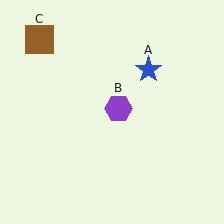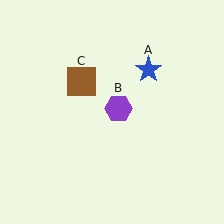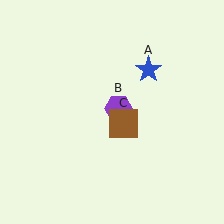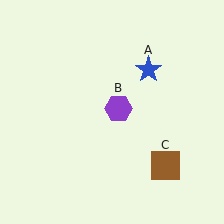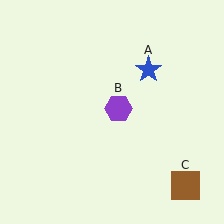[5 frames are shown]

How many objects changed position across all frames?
1 object changed position: brown square (object C).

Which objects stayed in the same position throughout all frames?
Blue star (object A) and purple hexagon (object B) remained stationary.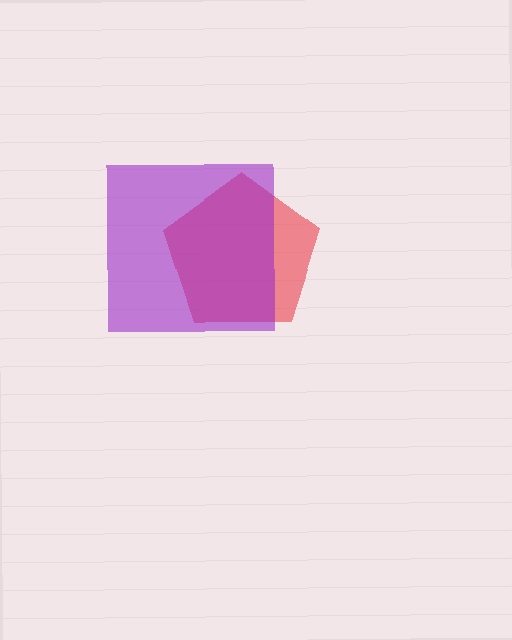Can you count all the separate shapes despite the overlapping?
Yes, there are 2 separate shapes.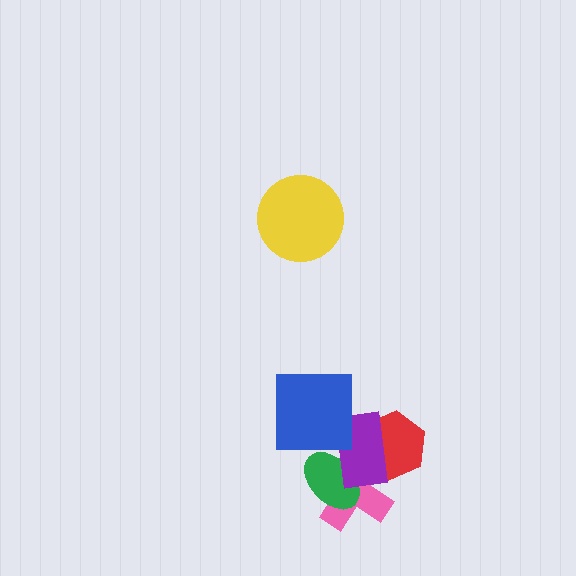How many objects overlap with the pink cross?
3 objects overlap with the pink cross.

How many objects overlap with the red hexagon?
2 objects overlap with the red hexagon.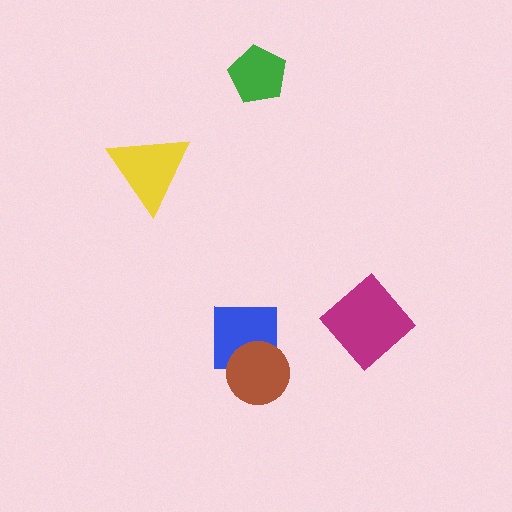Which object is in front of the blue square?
The brown circle is in front of the blue square.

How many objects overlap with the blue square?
1 object overlaps with the blue square.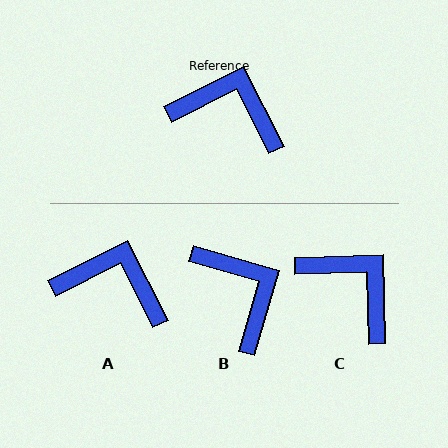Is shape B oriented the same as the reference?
No, it is off by about 43 degrees.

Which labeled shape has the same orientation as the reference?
A.